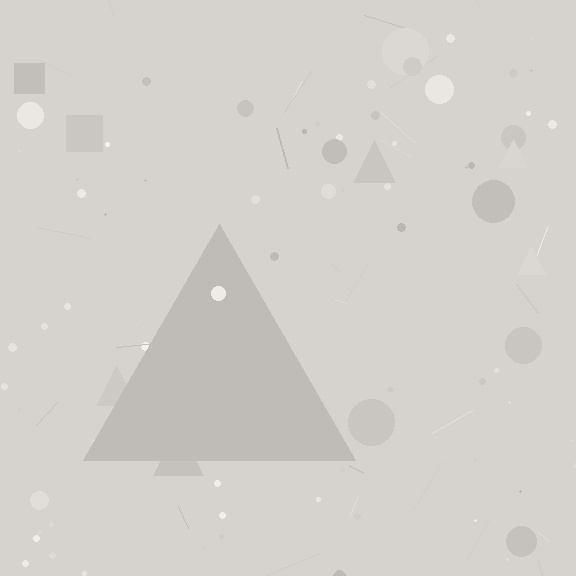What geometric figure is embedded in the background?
A triangle is embedded in the background.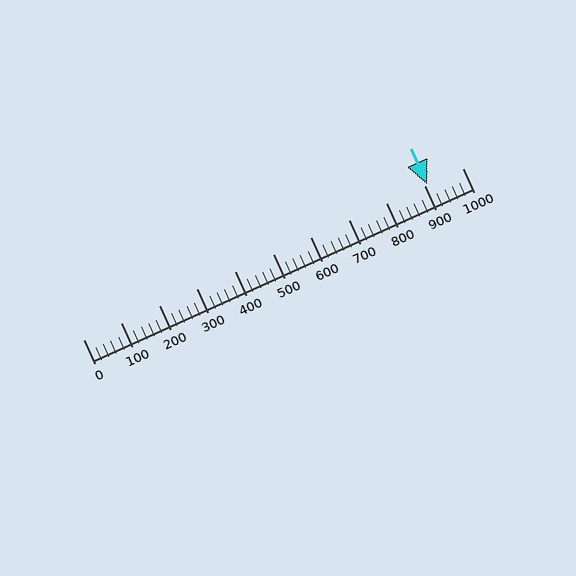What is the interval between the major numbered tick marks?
The major tick marks are spaced 100 units apart.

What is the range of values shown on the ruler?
The ruler shows values from 0 to 1000.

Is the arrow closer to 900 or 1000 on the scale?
The arrow is closer to 900.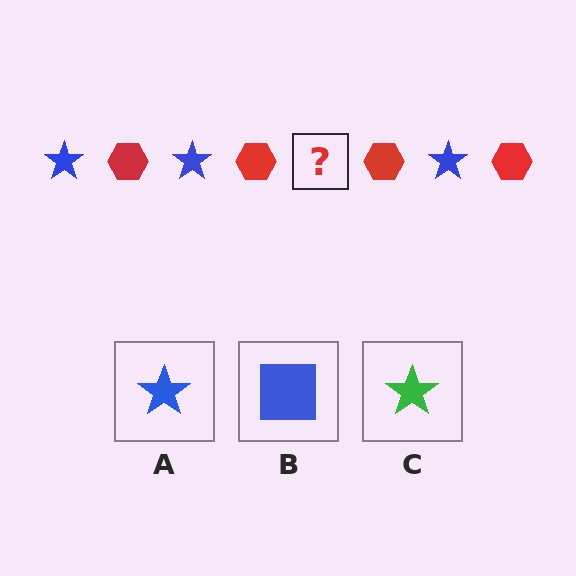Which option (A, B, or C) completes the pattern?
A.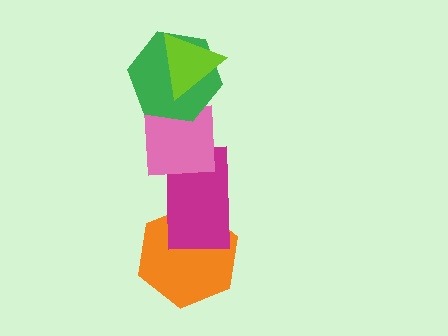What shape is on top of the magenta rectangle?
The pink square is on top of the magenta rectangle.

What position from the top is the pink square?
The pink square is 3rd from the top.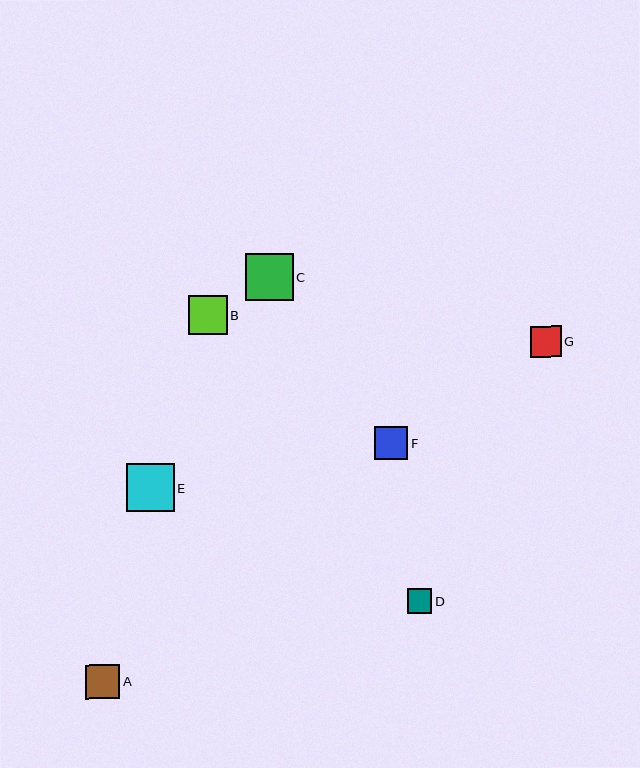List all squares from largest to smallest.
From largest to smallest: E, C, B, A, F, G, D.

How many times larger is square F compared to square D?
Square F is approximately 1.4 times the size of square D.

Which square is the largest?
Square E is the largest with a size of approximately 48 pixels.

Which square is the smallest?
Square D is the smallest with a size of approximately 25 pixels.